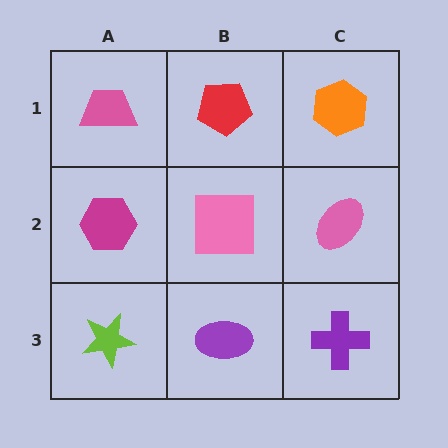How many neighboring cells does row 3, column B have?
3.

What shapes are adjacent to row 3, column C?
A pink ellipse (row 2, column C), a purple ellipse (row 3, column B).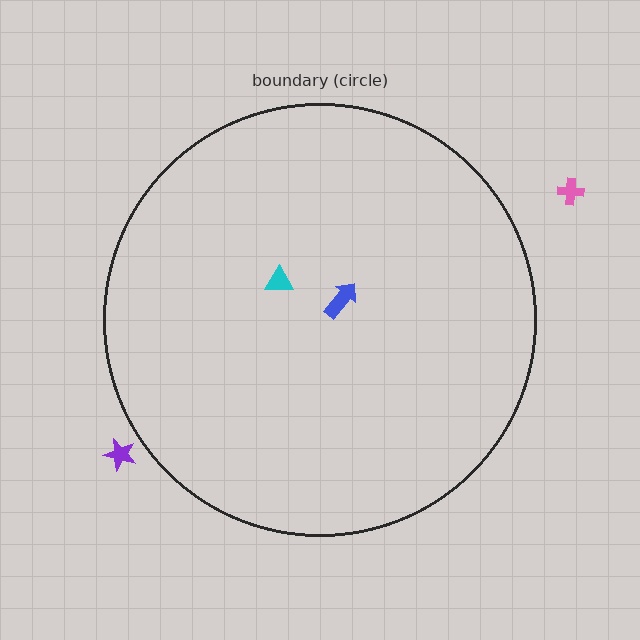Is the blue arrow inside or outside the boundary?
Inside.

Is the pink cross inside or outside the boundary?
Outside.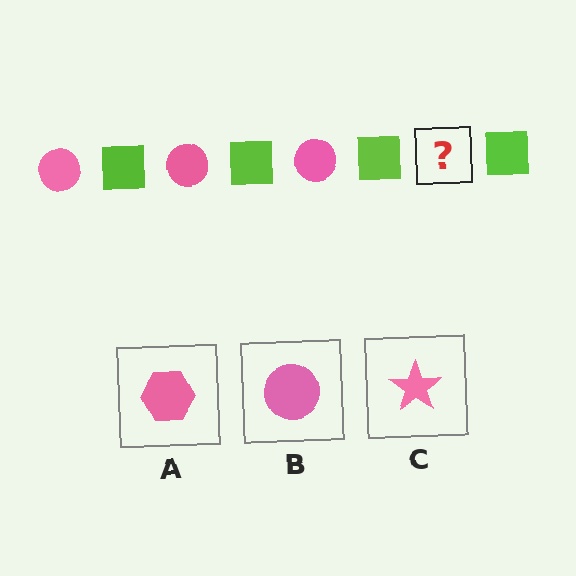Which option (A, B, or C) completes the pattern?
B.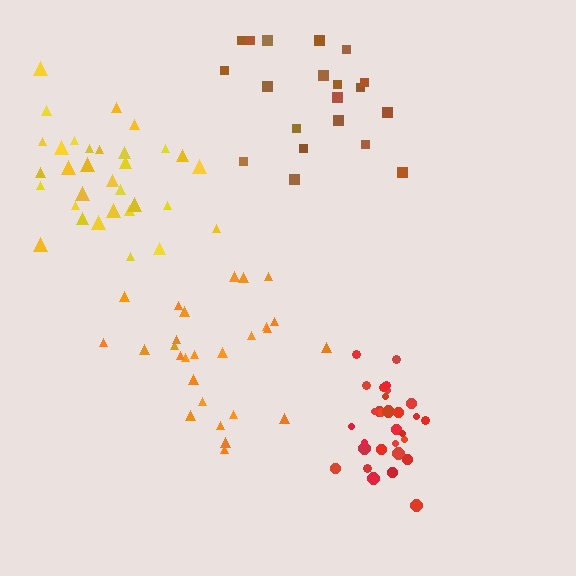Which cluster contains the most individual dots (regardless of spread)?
Yellow (32).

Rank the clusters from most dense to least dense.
red, yellow, orange, brown.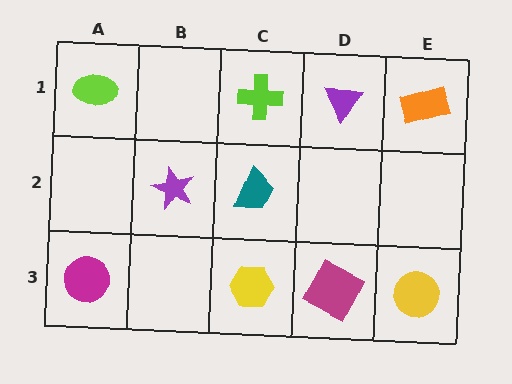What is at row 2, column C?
A teal trapezoid.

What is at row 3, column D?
A magenta square.